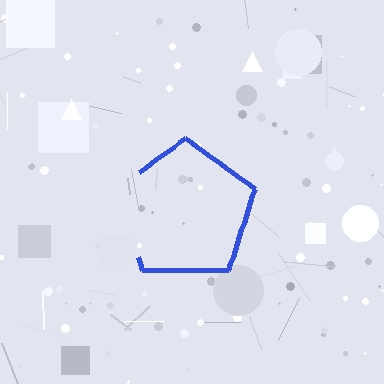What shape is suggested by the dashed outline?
The dashed outline suggests a pentagon.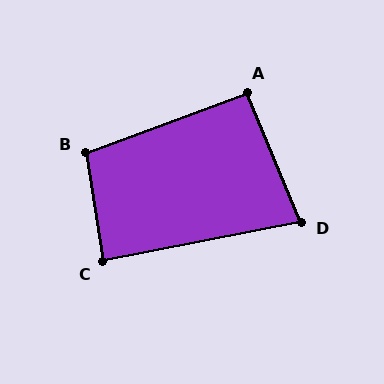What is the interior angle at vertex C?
Approximately 88 degrees (approximately right).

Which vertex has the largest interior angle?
B, at approximately 102 degrees.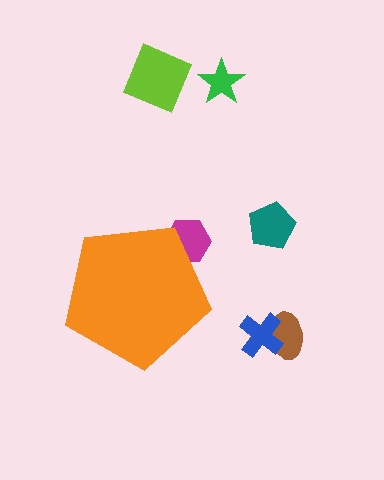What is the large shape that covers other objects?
An orange pentagon.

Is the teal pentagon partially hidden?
No, the teal pentagon is fully visible.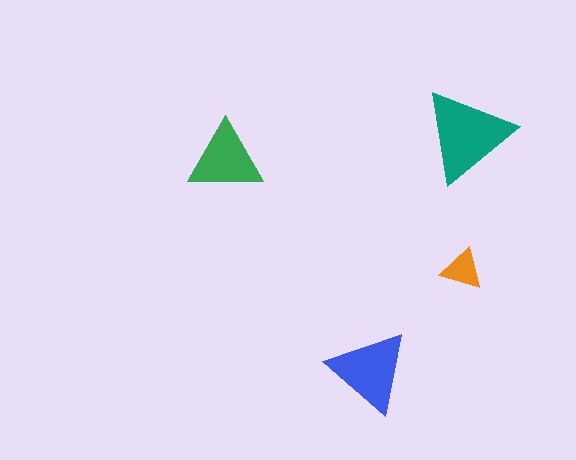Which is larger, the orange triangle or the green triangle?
The green one.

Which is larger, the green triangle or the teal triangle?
The teal one.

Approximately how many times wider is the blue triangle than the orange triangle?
About 2 times wider.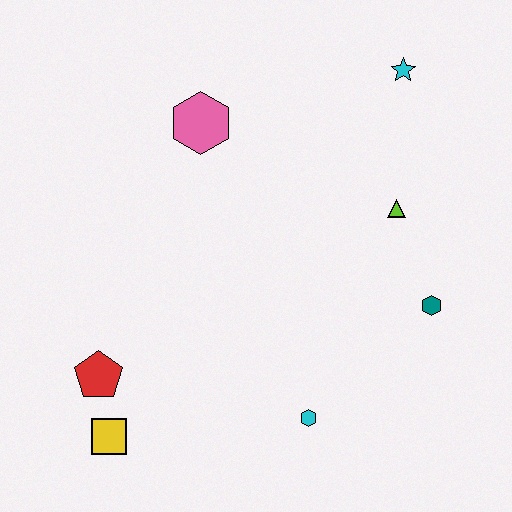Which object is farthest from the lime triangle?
The yellow square is farthest from the lime triangle.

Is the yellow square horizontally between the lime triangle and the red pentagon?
Yes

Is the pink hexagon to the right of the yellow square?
Yes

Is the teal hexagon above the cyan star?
No